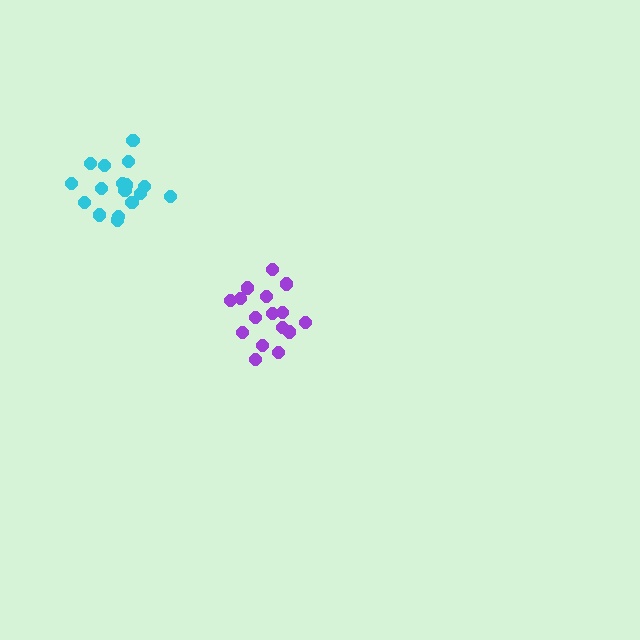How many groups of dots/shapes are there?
There are 2 groups.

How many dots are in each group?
Group 1: 16 dots, Group 2: 17 dots (33 total).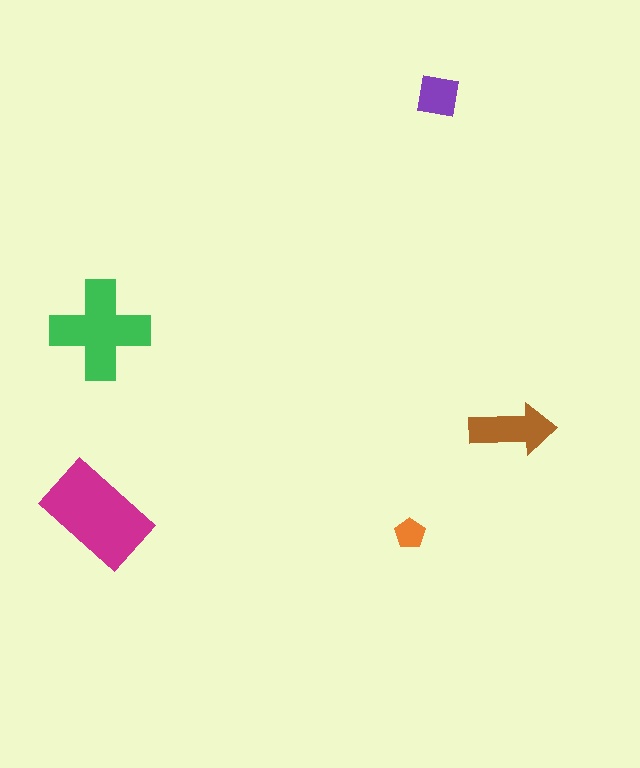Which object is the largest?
The magenta rectangle.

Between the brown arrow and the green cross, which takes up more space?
The green cross.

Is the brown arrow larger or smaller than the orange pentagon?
Larger.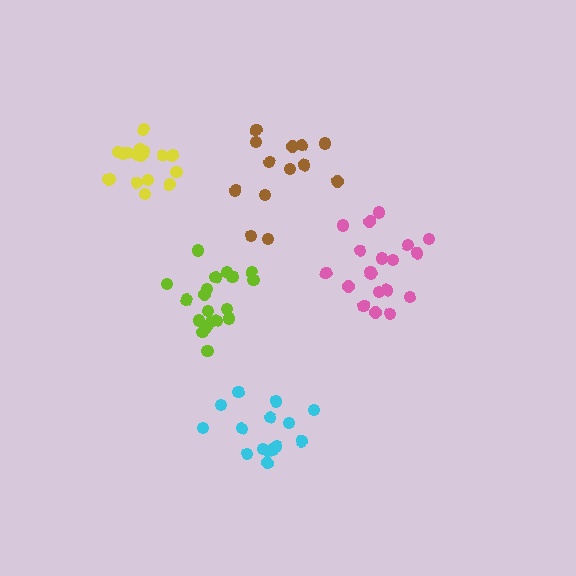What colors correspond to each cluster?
The clusters are colored: cyan, pink, lime, brown, yellow.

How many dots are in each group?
Group 1: 15 dots, Group 2: 19 dots, Group 3: 19 dots, Group 4: 13 dots, Group 5: 19 dots (85 total).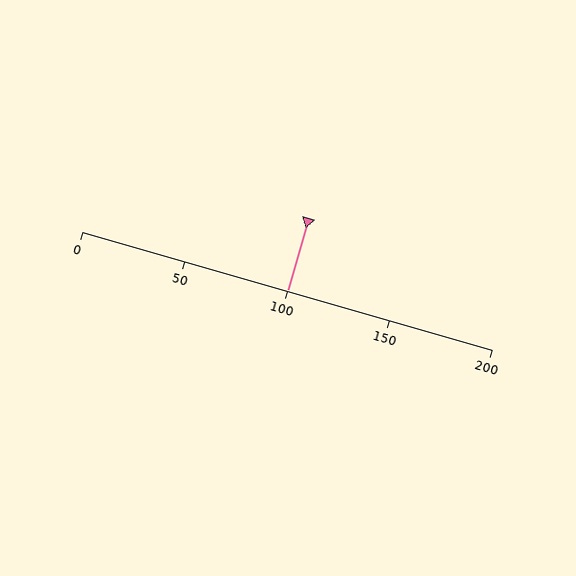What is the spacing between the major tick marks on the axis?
The major ticks are spaced 50 apart.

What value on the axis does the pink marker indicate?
The marker indicates approximately 100.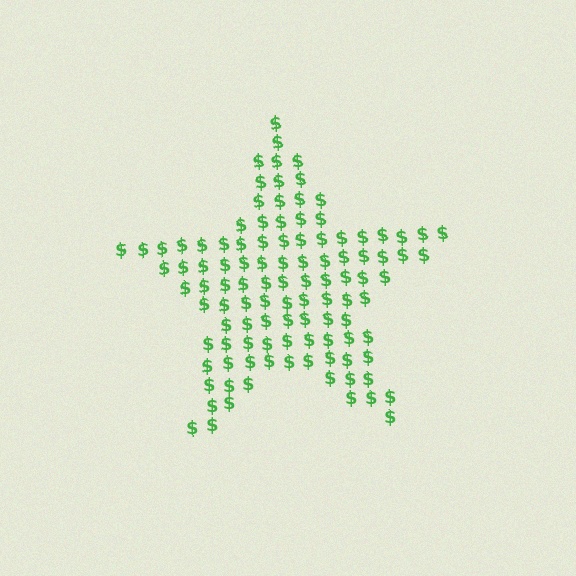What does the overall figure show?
The overall figure shows a star.